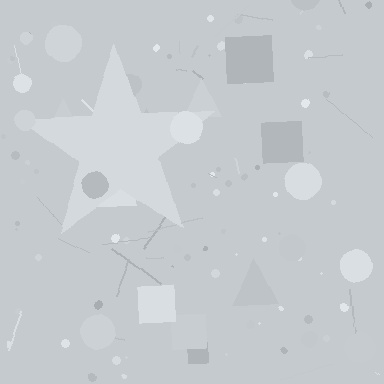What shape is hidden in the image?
A star is hidden in the image.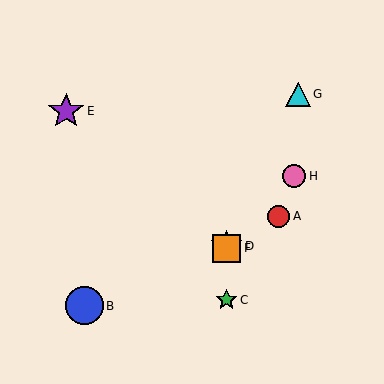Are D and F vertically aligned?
Yes, both are at x≈227.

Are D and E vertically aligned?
No, D is at x≈227 and E is at x≈66.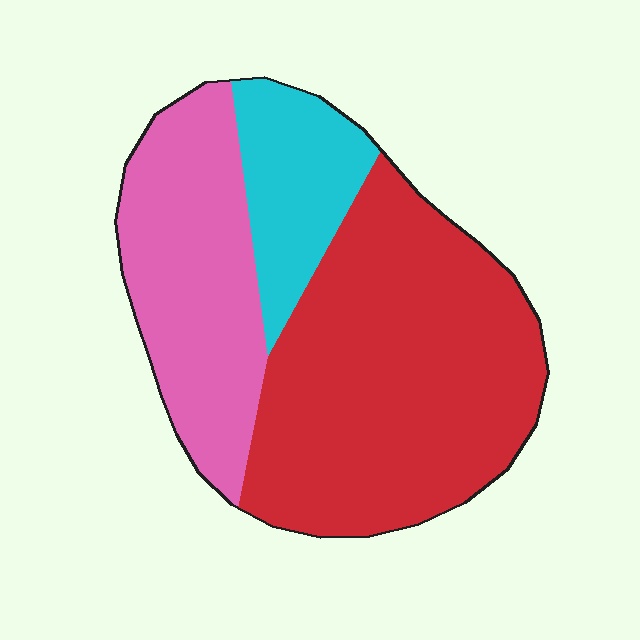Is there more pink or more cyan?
Pink.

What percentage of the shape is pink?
Pink takes up between a quarter and a half of the shape.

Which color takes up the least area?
Cyan, at roughly 15%.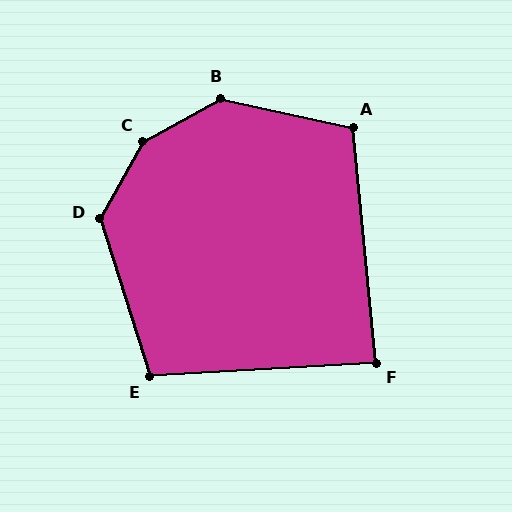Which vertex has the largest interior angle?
C, at approximately 148 degrees.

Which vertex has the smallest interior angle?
F, at approximately 88 degrees.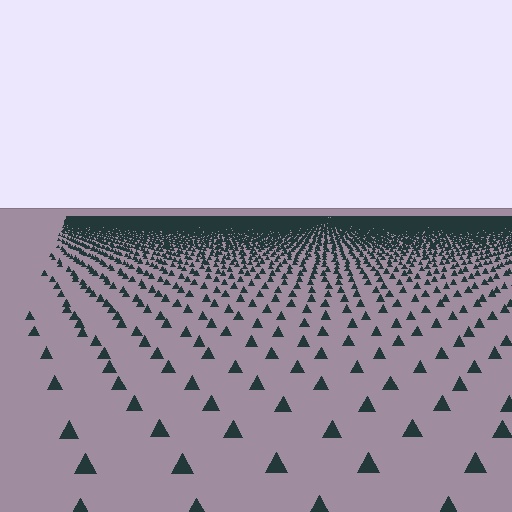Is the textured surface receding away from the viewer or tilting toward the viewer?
The surface is receding away from the viewer. Texture elements get smaller and denser toward the top.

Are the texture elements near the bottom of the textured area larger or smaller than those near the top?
Larger. Near the bottom, elements are closer to the viewer and appear at a bigger on-screen size.